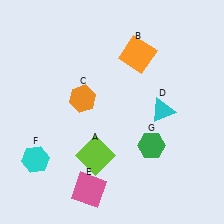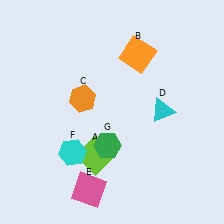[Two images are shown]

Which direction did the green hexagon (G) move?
The green hexagon (G) moved left.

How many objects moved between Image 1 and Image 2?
2 objects moved between the two images.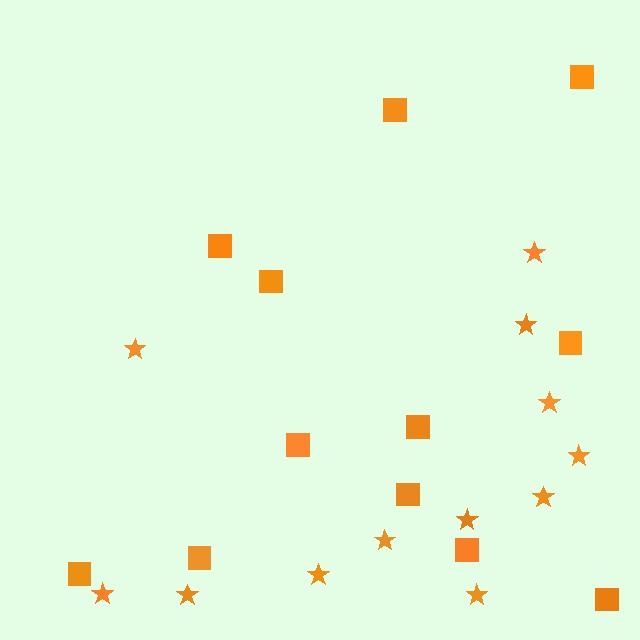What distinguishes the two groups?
There are 2 groups: one group of squares (12) and one group of stars (12).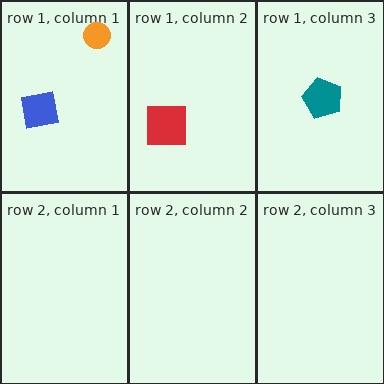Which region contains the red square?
The row 1, column 2 region.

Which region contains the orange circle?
The row 1, column 1 region.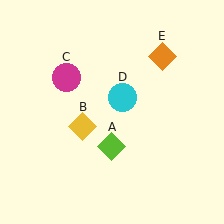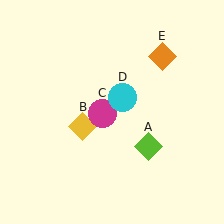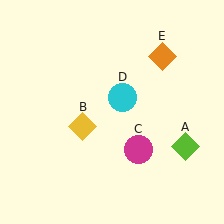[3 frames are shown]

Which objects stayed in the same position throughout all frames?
Yellow diamond (object B) and cyan circle (object D) and orange diamond (object E) remained stationary.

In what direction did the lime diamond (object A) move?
The lime diamond (object A) moved right.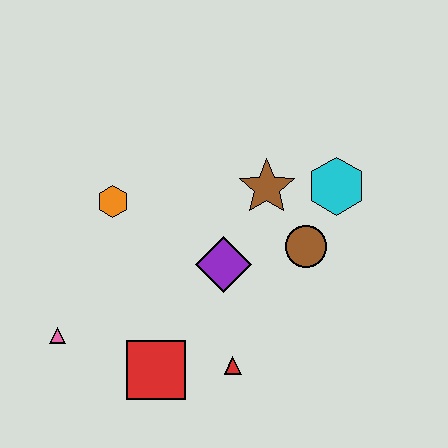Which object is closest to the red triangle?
The red square is closest to the red triangle.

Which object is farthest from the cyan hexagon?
The pink triangle is farthest from the cyan hexagon.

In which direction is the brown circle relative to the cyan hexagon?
The brown circle is below the cyan hexagon.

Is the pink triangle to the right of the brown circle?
No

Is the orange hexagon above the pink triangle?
Yes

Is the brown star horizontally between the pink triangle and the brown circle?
Yes